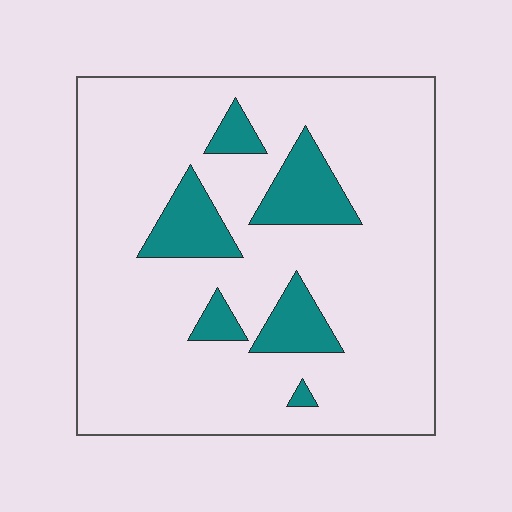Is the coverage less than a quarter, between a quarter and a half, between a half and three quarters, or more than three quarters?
Less than a quarter.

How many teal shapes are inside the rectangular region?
6.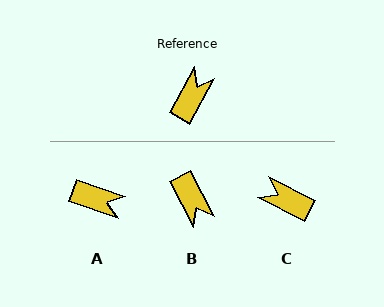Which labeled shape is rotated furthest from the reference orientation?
B, about 123 degrees away.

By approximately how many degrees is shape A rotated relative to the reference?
Approximately 81 degrees clockwise.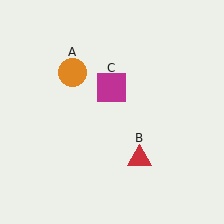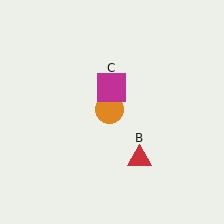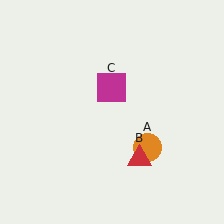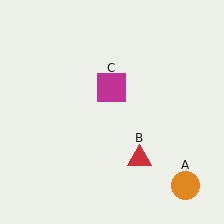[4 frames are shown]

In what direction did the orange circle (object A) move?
The orange circle (object A) moved down and to the right.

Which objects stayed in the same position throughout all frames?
Red triangle (object B) and magenta square (object C) remained stationary.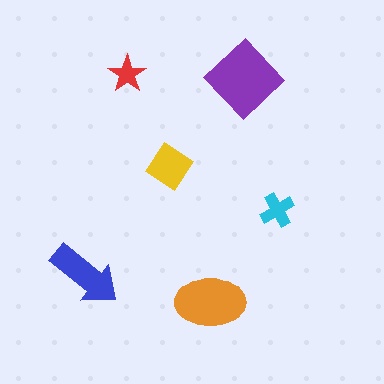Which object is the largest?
The purple diamond.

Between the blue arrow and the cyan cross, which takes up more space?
The blue arrow.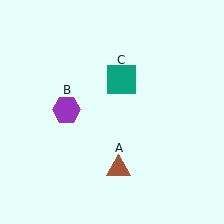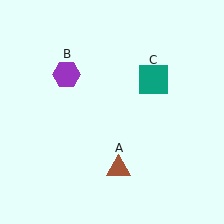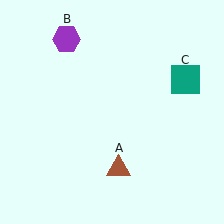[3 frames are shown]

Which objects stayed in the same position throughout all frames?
Brown triangle (object A) remained stationary.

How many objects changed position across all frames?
2 objects changed position: purple hexagon (object B), teal square (object C).